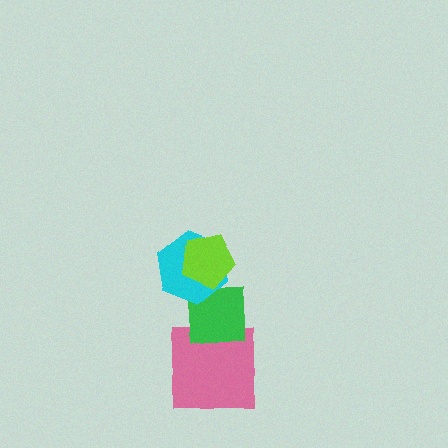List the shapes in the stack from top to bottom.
From top to bottom: the lime pentagon, the cyan hexagon, the green square, the pink square.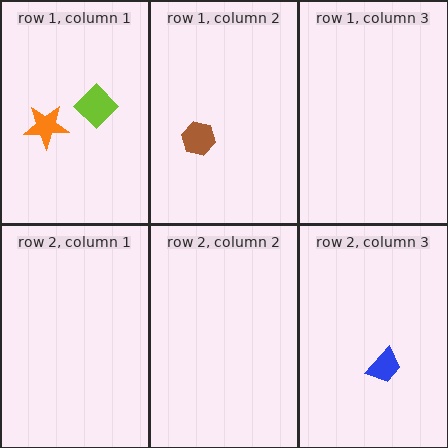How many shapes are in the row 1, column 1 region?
2.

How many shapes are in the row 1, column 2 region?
1.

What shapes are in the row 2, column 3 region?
The blue trapezoid.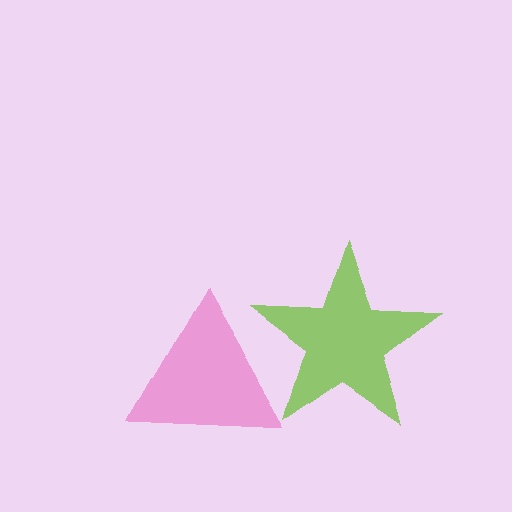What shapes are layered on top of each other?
The layered shapes are: a pink triangle, a lime star.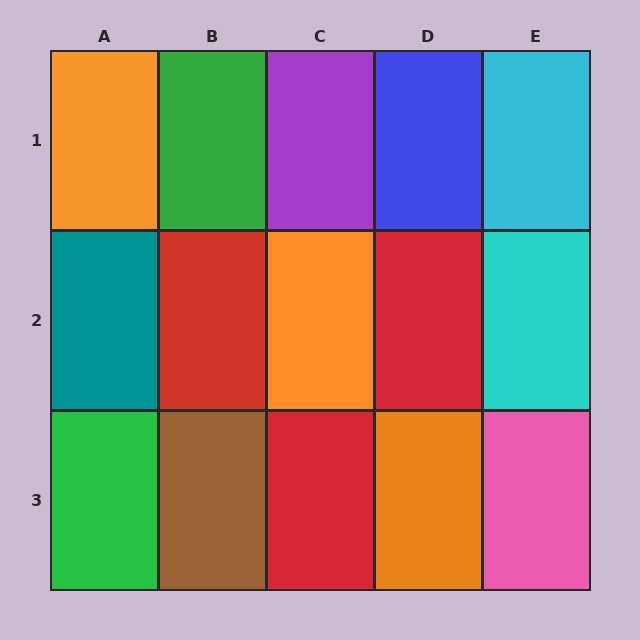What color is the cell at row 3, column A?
Green.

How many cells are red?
3 cells are red.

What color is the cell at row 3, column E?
Pink.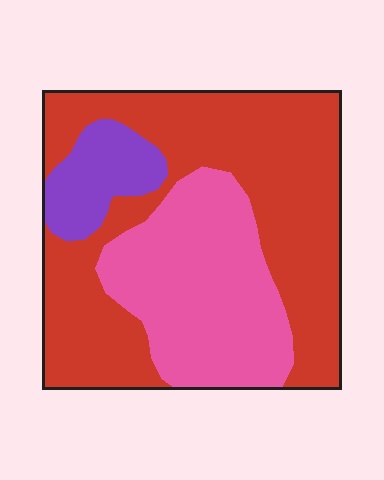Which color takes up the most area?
Red, at roughly 55%.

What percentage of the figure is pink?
Pink takes up about one third (1/3) of the figure.